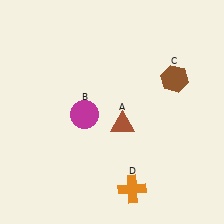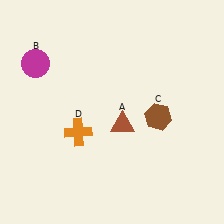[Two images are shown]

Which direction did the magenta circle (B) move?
The magenta circle (B) moved up.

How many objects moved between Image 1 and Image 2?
3 objects moved between the two images.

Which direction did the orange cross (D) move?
The orange cross (D) moved up.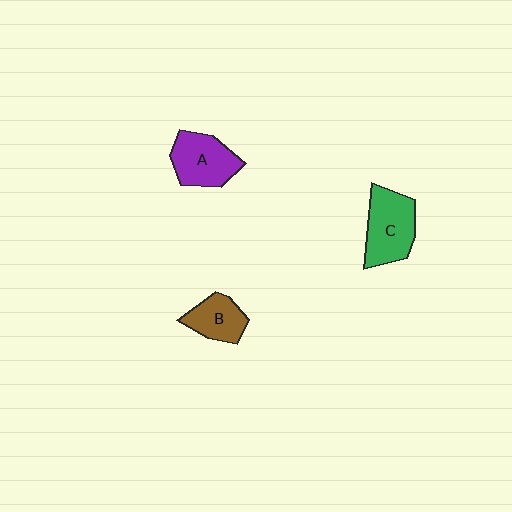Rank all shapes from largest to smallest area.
From largest to smallest: C (green), A (purple), B (brown).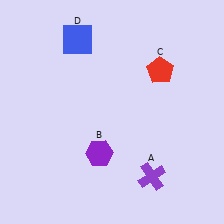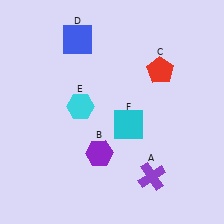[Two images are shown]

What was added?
A cyan hexagon (E), a cyan square (F) were added in Image 2.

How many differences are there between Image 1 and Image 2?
There are 2 differences between the two images.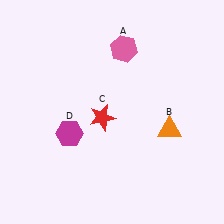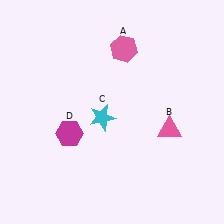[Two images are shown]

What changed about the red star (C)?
In Image 1, C is red. In Image 2, it changed to cyan.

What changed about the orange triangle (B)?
In Image 1, B is orange. In Image 2, it changed to pink.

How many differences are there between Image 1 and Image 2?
There are 2 differences between the two images.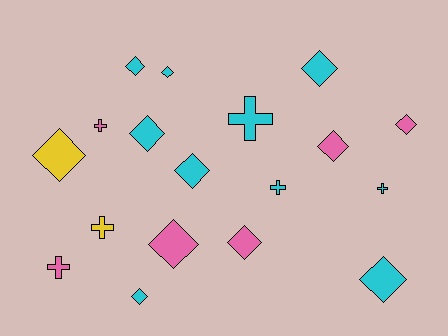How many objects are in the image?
There are 18 objects.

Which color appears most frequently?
Cyan, with 10 objects.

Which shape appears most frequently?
Diamond, with 12 objects.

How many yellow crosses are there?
There is 1 yellow cross.